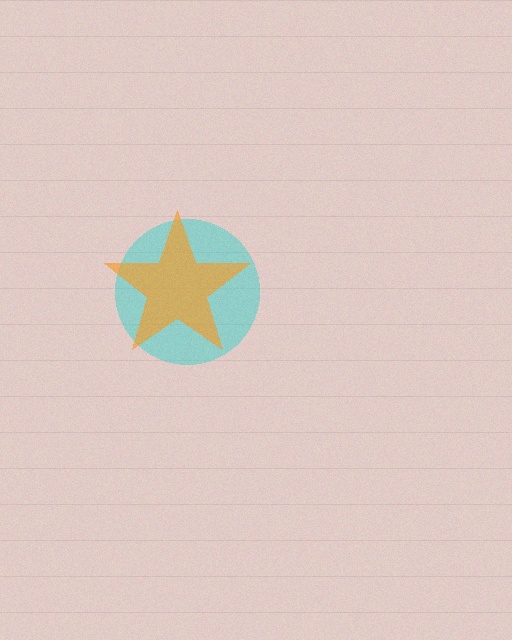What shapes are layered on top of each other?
The layered shapes are: a cyan circle, an orange star.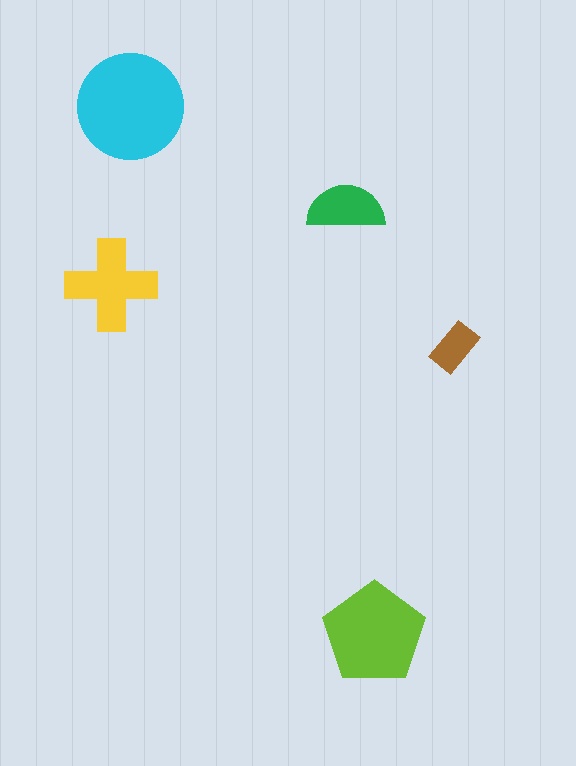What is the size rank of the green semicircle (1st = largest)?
4th.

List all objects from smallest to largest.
The brown rectangle, the green semicircle, the yellow cross, the lime pentagon, the cyan circle.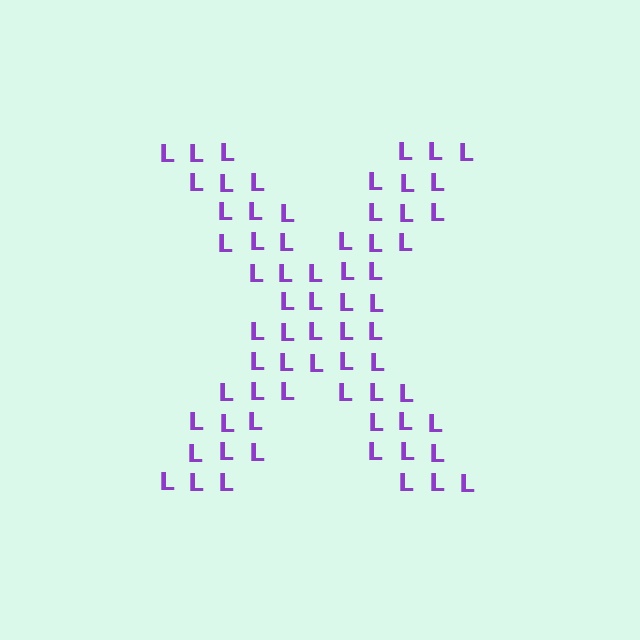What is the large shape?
The large shape is the letter X.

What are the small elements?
The small elements are letter L's.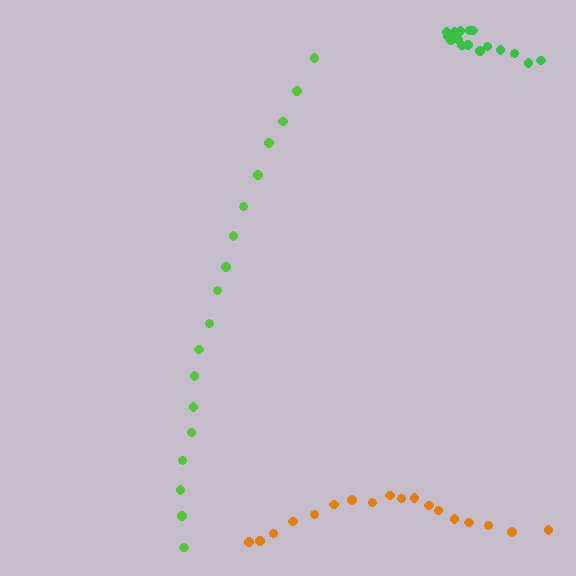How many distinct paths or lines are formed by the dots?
There are 3 distinct paths.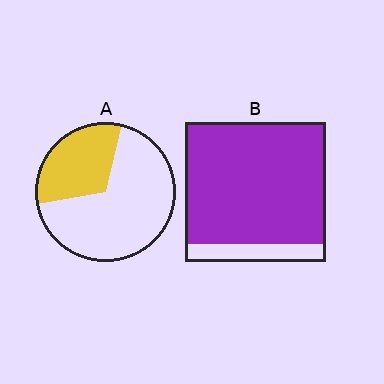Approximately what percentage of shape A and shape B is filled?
A is approximately 30% and B is approximately 85%.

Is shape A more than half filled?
No.